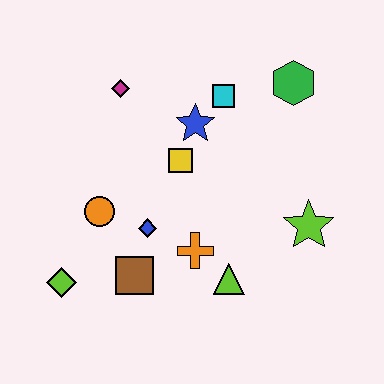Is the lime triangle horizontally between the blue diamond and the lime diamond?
No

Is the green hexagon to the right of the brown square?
Yes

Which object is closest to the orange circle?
The blue diamond is closest to the orange circle.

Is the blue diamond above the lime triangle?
Yes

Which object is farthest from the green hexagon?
The lime diamond is farthest from the green hexagon.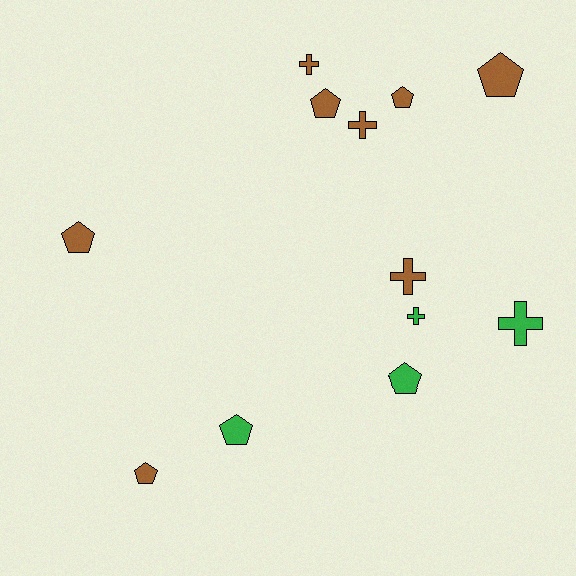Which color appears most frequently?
Brown, with 8 objects.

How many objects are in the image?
There are 12 objects.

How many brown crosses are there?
There are 3 brown crosses.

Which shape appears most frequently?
Pentagon, with 7 objects.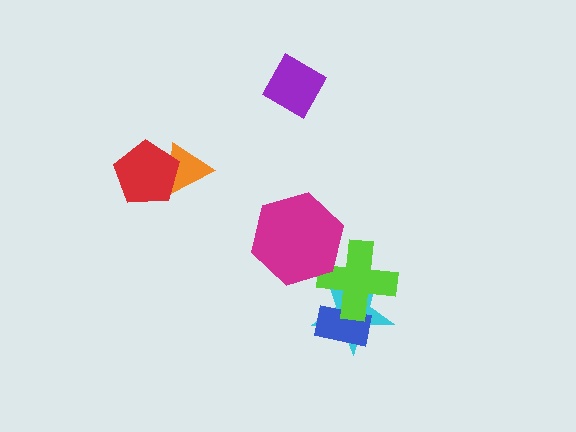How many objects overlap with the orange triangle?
1 object overlaps with the orange triangle.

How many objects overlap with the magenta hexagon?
1 object overlaps with the magenta hexagon.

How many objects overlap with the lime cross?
3 objects overlap with the lime cross.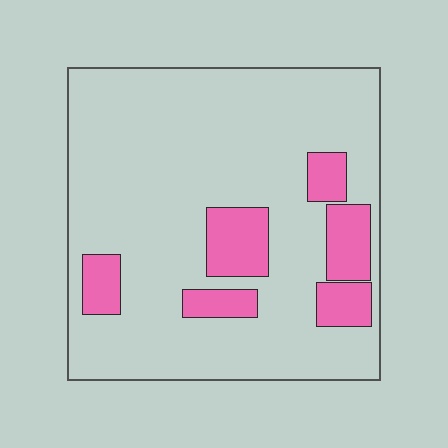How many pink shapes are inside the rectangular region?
6.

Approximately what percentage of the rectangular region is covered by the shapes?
Approximately 15%.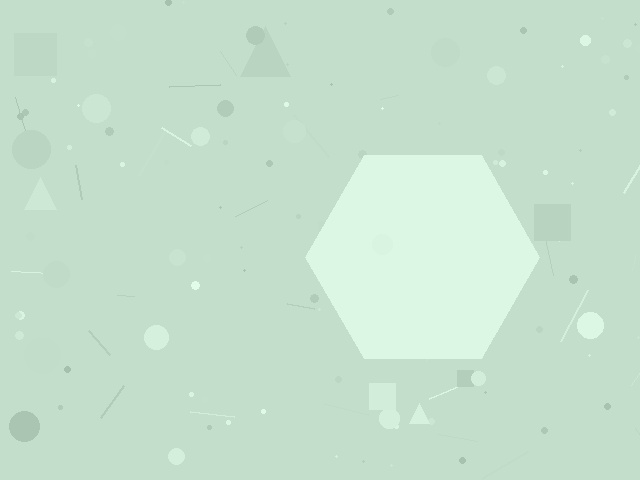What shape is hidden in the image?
A hexagon is hidden in the image.